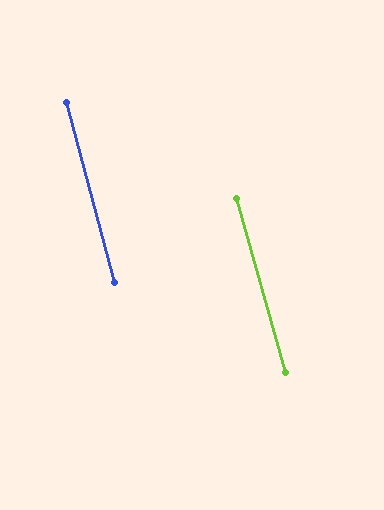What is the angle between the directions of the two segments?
Approximately 1 degree.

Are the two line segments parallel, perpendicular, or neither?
Parallel — their directions differ by only 0.7°.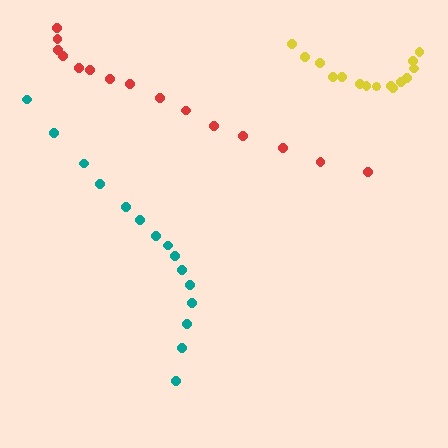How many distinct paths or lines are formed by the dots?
There are 3 distinct paths.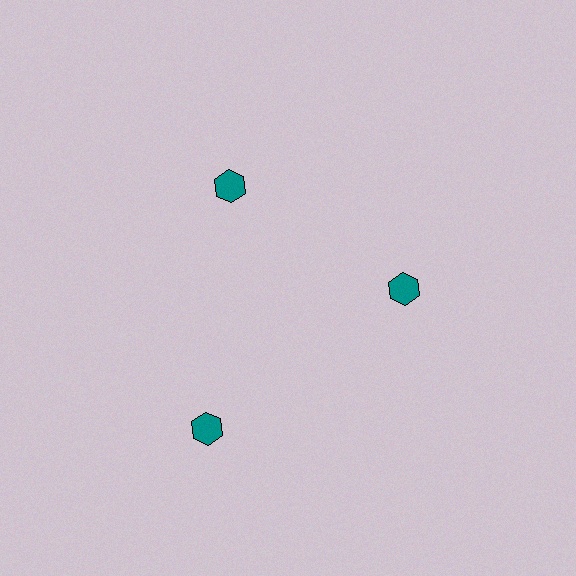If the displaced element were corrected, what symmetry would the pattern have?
It would have 3-fold rotational symmetry — the pattern would map onto itself every 120 degrees.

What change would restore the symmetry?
The symmetry would be restored by moving it inward, back onto the ring so that all 3 hexagons sit at equal angles and equal distance from the center.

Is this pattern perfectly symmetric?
No. The 3 teal hexagons are arranged in a ring, but one element near the 7 o'clock position is pushed outward from the center, breaking the 3-fold rotational symmetry.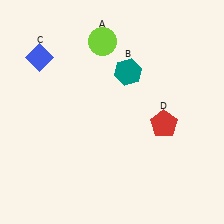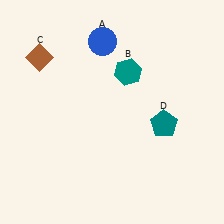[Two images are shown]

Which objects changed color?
A changed from lime to blue. C changed from blue to brown. D changed from red to teal.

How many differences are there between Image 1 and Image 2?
There are 3 differences between the two images.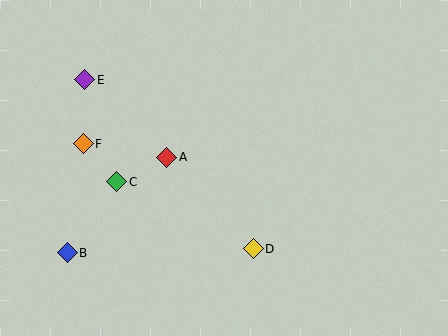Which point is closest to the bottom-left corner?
Point B is closest to the bottom-left corner.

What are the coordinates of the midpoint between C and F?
The midpoint between C and F is at (100, 163).